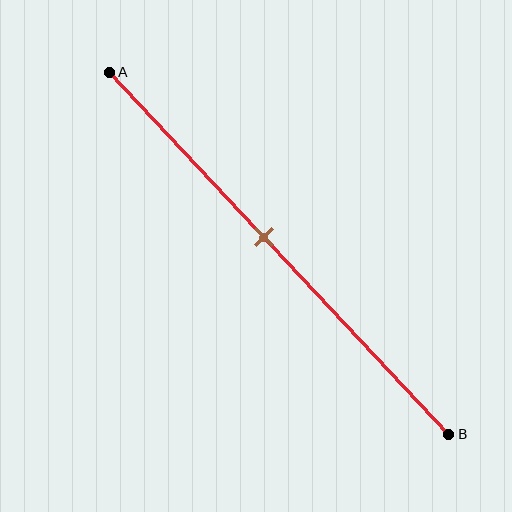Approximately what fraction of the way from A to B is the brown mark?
The brown mark is approximately 45% of the way from A to B.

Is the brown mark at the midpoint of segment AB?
No, the mark is at about 45% from A, not at the 50% midpoint.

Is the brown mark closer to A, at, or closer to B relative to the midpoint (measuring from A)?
The brown mark is closer to point A than the midpoint of segment AB.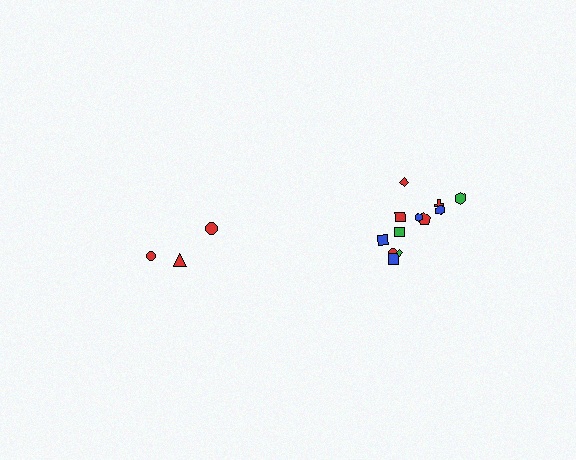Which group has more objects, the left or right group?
The right group.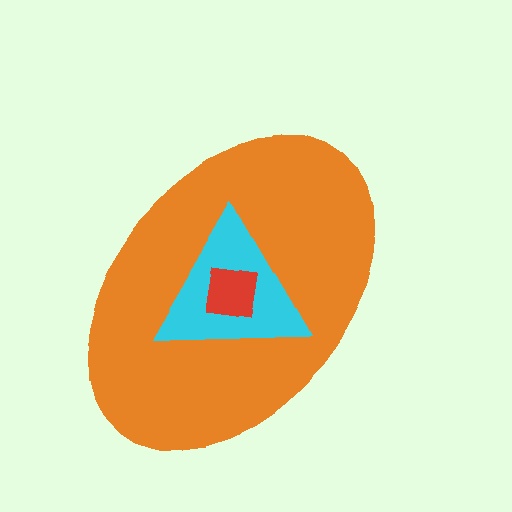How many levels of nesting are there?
3.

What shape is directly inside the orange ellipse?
The cyan triangle.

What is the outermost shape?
The orange ellipse.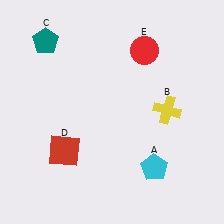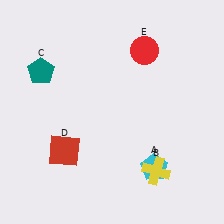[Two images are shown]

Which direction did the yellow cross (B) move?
The yellow cross (B) moved down.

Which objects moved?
The objects that moved are: the yellow cross (B), the teal pentagon (C).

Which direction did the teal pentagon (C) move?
The teal pentagon (C) moved down.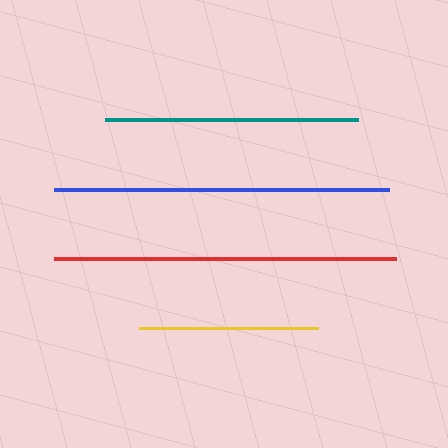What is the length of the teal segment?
The teal segment is approximately 253 pixels long.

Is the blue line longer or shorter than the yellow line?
The blue line is longer than the yellow line.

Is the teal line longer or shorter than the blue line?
The blue line is longer than the teal line.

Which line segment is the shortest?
The yellow line is the shortest at approximately 179 pixels.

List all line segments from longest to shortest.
From longest to shortest: red, blue, teal, yellow.